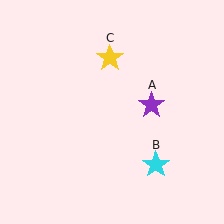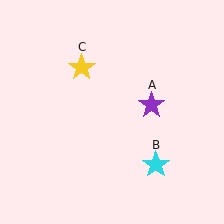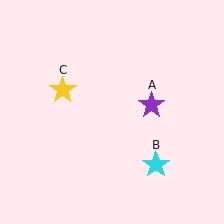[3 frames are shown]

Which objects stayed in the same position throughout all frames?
Purple star (object A) and cyan star (object B) remained stationary.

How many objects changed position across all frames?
1 object changed position: yellow star (object C).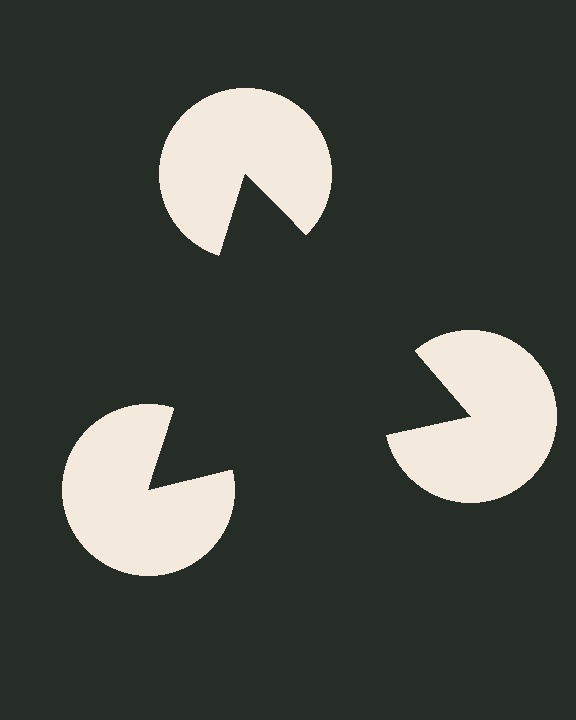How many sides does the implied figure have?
3 sides.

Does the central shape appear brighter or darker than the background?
It typically appears slightly darker than the background, even though no actual brightness change is drawn.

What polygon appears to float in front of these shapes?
An illusory triangle — its edges are inferred from the aligned wedge cuts in the pac-man discs, not physically drawn.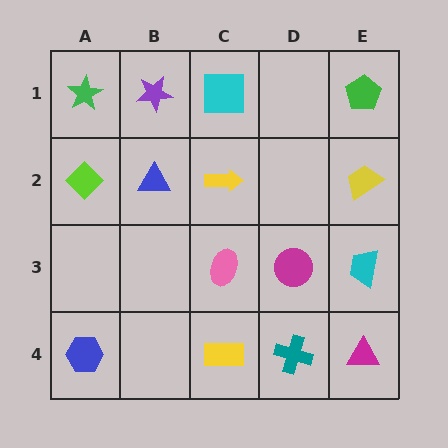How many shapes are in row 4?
4 shapes.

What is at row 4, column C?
A yellow rectangle.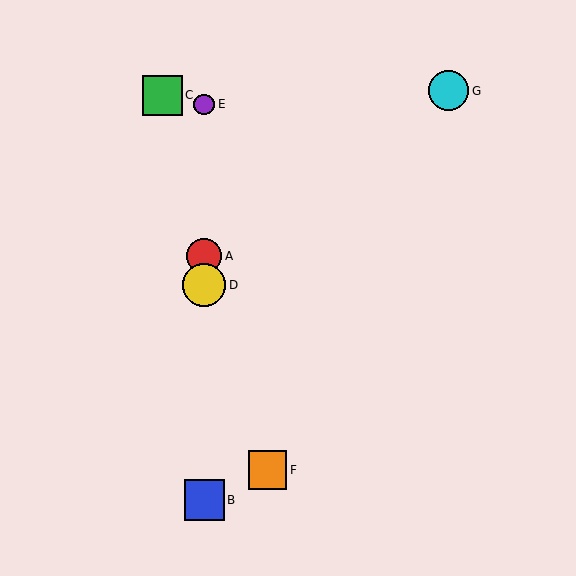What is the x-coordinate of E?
Object E is at x≈204.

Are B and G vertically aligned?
No, B is at x≈204 and G is at x≈448.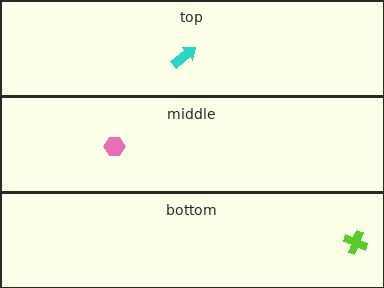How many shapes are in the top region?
1.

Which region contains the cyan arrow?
The top region.